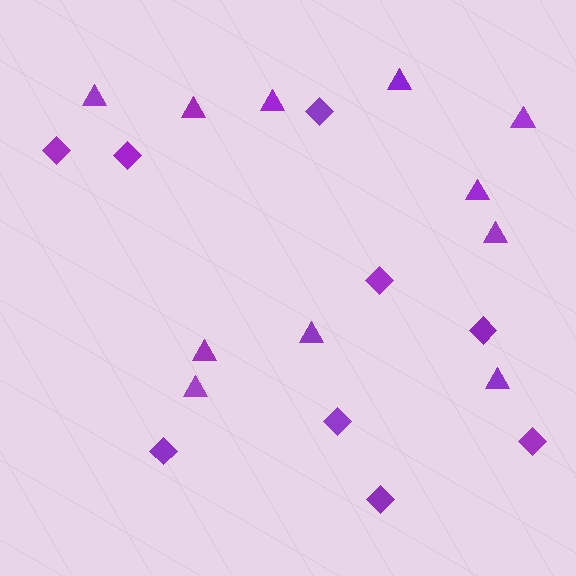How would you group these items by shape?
There are 2 groups: one group of triangles (11) and one group of diamonds (9).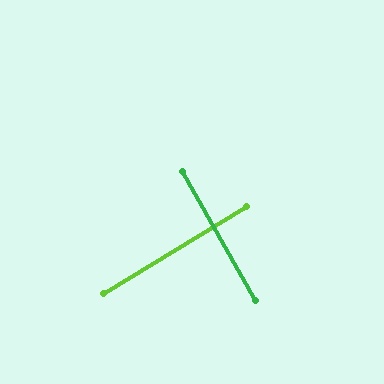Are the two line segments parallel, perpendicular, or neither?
Perpendicular — they meet at approximately 88°.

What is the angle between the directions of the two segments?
Approximately 88 degrees.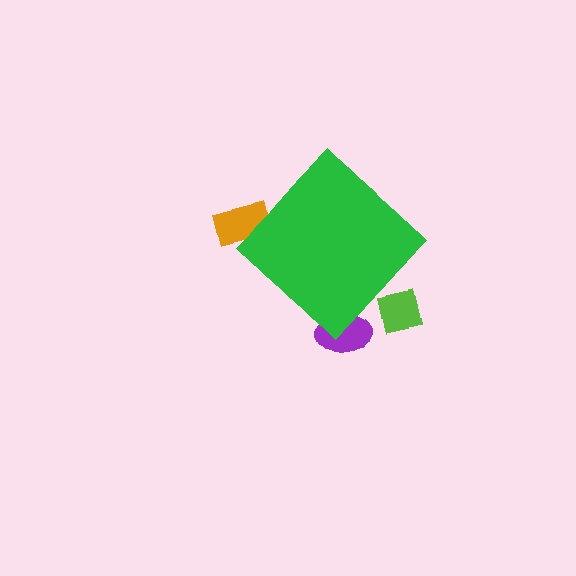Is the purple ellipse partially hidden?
Yes, the purple ellipse is partially hidden behind the green diamond.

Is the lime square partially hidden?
Yes, the lime square is partially hidden behind the green diamond.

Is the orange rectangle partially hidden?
Yes, the orange rectangle is partially hidden behind the green diamond.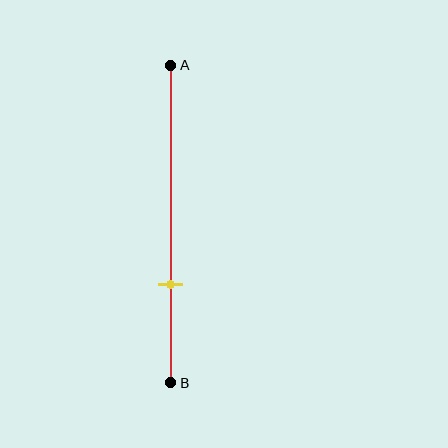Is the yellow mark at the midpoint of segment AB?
No, the mark is at about 70% from A, not at the 50% midpoint.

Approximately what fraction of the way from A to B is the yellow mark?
The yellow mark is approximately 70% of the way from A to B.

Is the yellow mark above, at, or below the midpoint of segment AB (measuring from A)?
The yellow mark is below the midpoint of segment AB.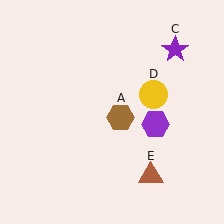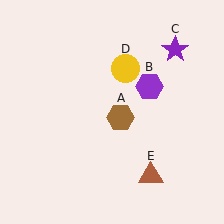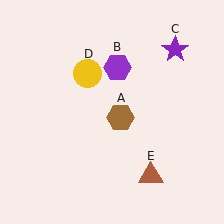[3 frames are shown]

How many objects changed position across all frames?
2 objects changed position: purple hexagon (object B), yellow circle (object D).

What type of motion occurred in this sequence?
The purple hexagon (object B), yellow circle (object D) rotated counterclockwise around the center of the scene.